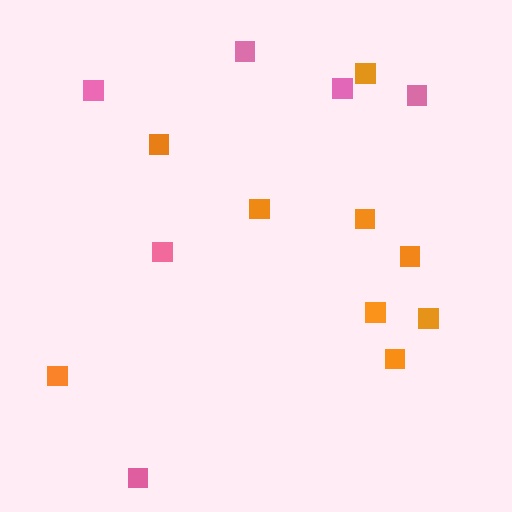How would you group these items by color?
There are 2 groups: one group of orange squares (9) and one group of pink squares (6).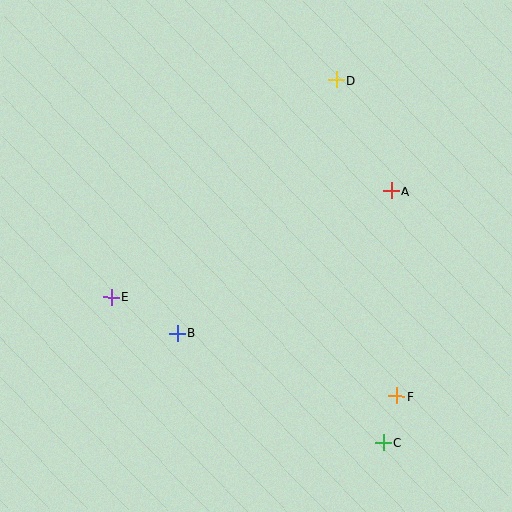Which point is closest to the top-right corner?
Point D is closest to the top-right corner.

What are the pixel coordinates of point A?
Point A is at (391, 191).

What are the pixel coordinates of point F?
Point F is at (396, 396).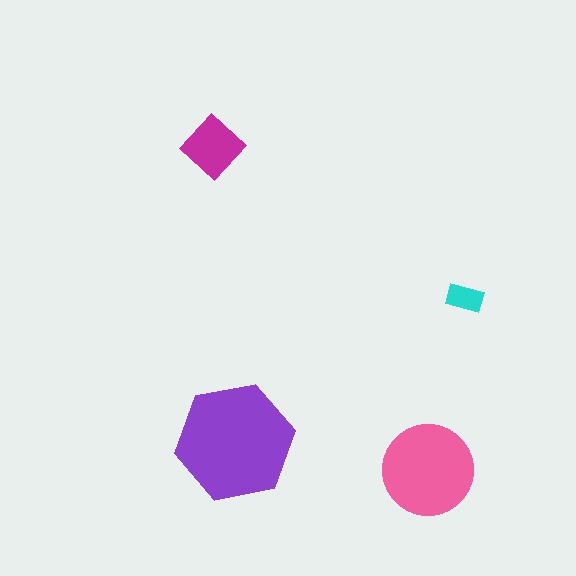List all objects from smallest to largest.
The cyan rectangle, the magenta diamond, the pink circle, the purple hexagon.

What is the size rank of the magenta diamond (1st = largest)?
3rd.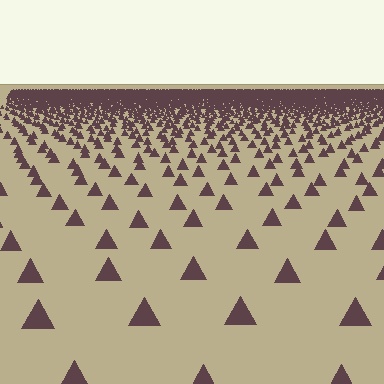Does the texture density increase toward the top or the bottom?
Density increases toward the top.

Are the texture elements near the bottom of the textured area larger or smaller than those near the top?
Larger. Near the bottom, elements are closer to the viewer and appear at a bigger on-screen size.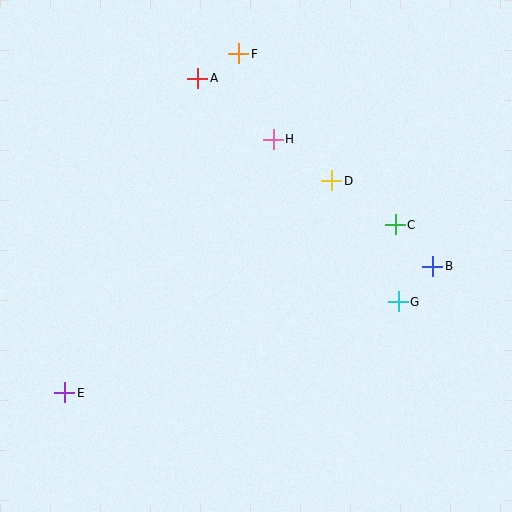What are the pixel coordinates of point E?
Point E is at (65, 393).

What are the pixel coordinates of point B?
Point B is at (432, 266).